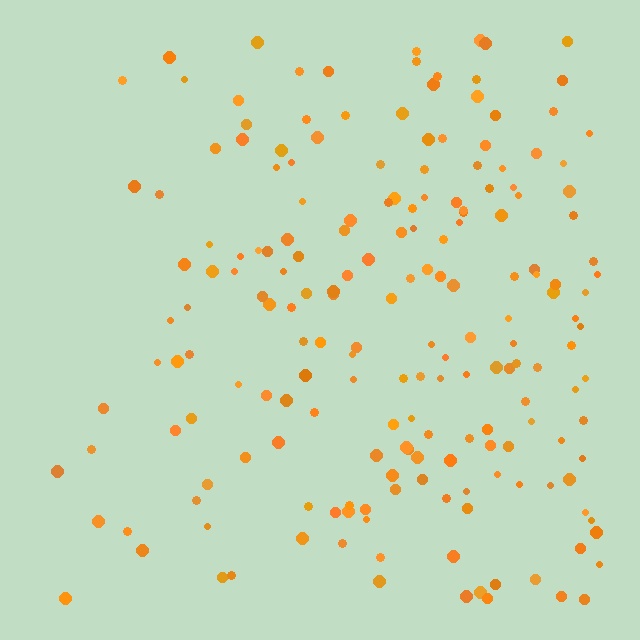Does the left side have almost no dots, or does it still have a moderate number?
Still a moderate number, just noticeably fewer than the right.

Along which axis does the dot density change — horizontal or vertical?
Horizontal.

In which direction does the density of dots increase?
From left to right, with the right side densest.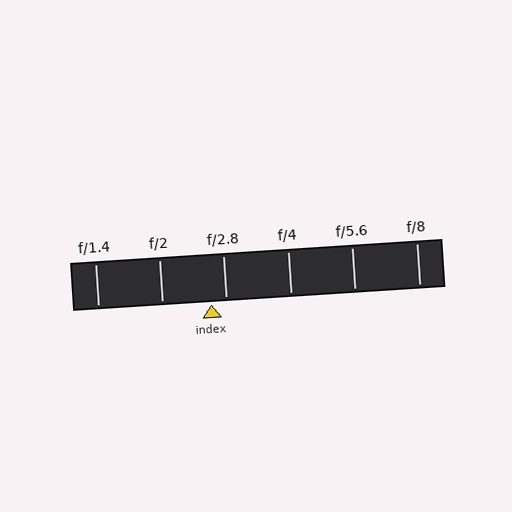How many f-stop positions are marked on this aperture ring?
There are 6 f-stop positions marked.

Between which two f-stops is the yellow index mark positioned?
The index mark is between f/2 and f/2.8.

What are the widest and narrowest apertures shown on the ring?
The widest aperture shown is f/1.4 and the narrowest is f/8.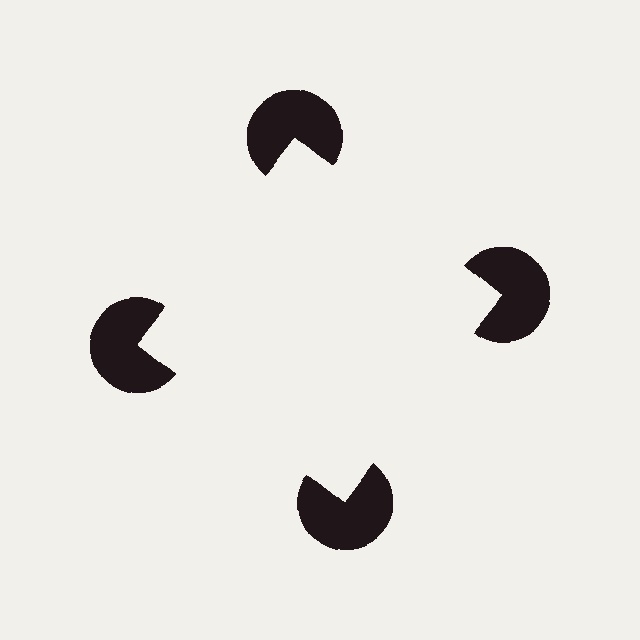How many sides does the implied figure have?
4 sides.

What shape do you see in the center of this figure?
An illusory square — its edges are inferred from the aligned wedge cuts in the pac-man discs, not physically drawn.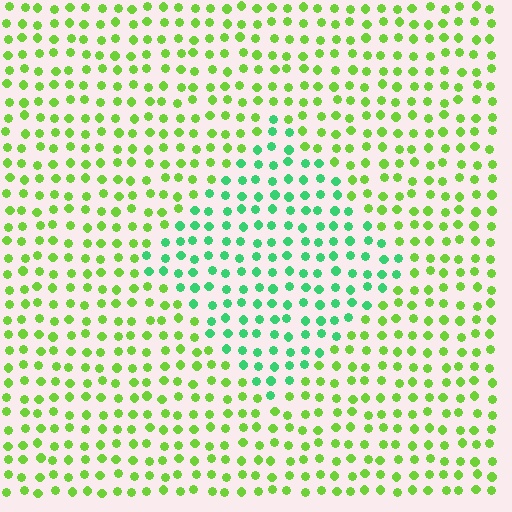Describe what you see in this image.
The image is filled with small lime elements in a uniform arrangement. A diamond-shaped region is visible where the elements are tinted to a slightly different hue, forming a subtle color boundary.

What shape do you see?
I see a diamond.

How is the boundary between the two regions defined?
The boundary is defined purely by a slight shift in hue (about 44 degrees). Spacing, size, and orientation are identical on both sides.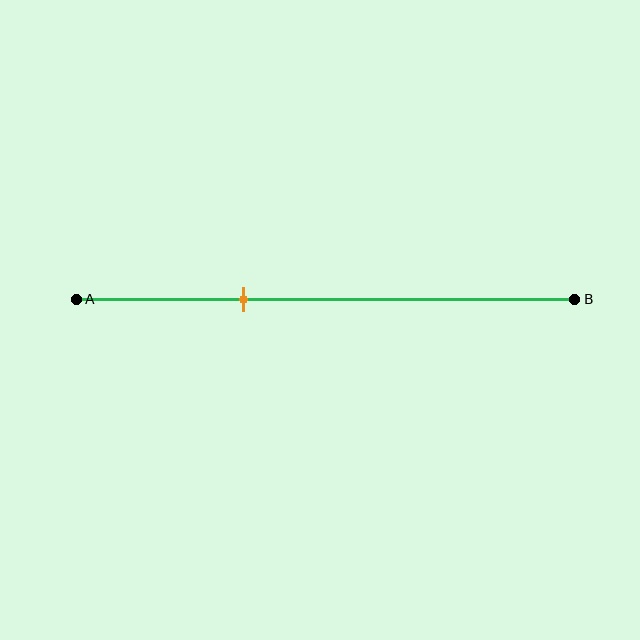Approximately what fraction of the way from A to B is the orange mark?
The orange mark is approximately 35% of the way from A to B.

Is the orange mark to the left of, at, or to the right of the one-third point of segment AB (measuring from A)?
The orange mark is approximately at the one-third point of segment AB.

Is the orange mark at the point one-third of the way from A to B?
Yes, the mark is approximately at the one-third point.